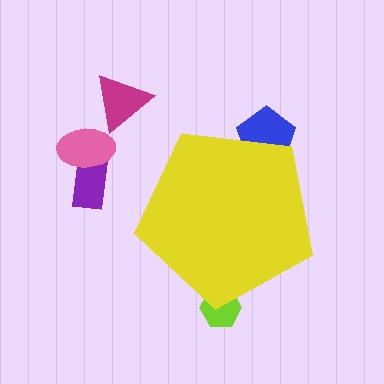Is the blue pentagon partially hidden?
Yes, the blue pentagon is partially hidden behind the yellow pentagon.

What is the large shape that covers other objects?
A yellow pentagon.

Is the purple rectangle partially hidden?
No, the purple rectangle is fully visible.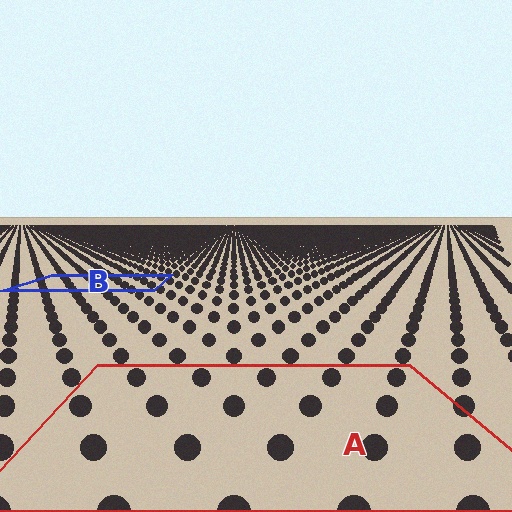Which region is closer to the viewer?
Region A is closer. The texture elements there are larger and more spread out.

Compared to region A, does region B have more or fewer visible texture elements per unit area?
Region B has more texture elements per unit area — they are packed more densely because it is farther away.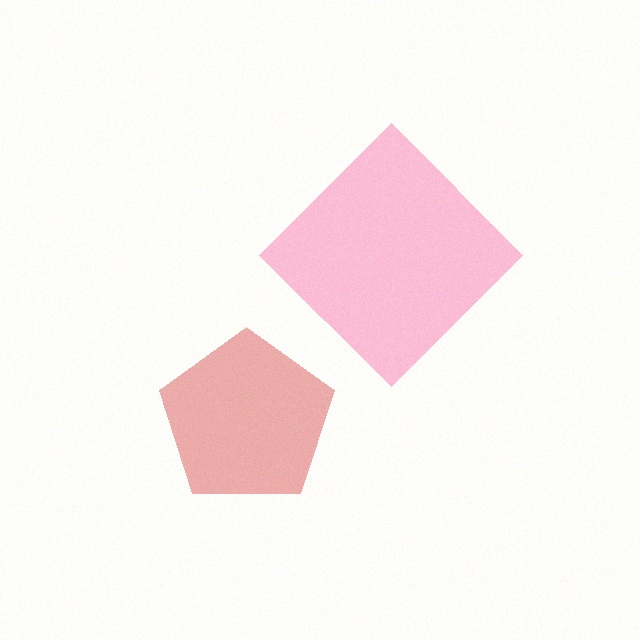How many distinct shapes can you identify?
There are 2 distinct shapes: a pink diamond, a red pentagon.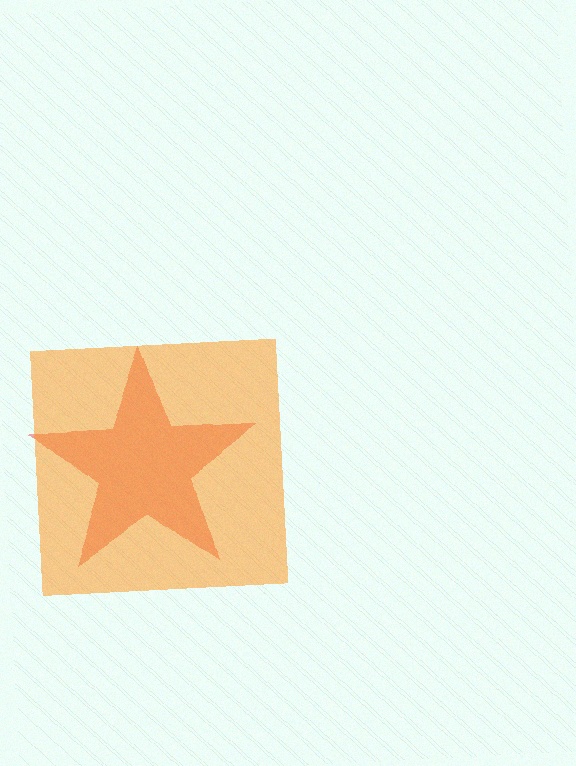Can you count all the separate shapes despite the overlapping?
Yes, there are 2 separate shapes.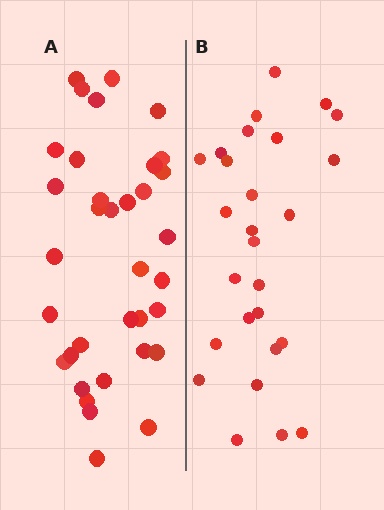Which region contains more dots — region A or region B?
Region A (the left region) has more dots.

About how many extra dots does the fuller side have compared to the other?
Region A has roughly 8 or so more dots than region B.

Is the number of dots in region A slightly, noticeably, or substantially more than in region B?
Region A has noticeably more, but not dramatically so. The ratio is roughly 1.3 to 1.